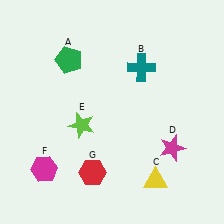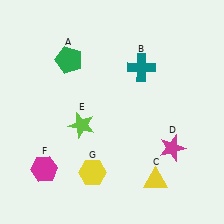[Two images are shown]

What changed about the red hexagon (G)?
In Image 1, G is red. In Image 2, it changed to yellow.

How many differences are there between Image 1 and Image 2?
There is 1 difference between the two images.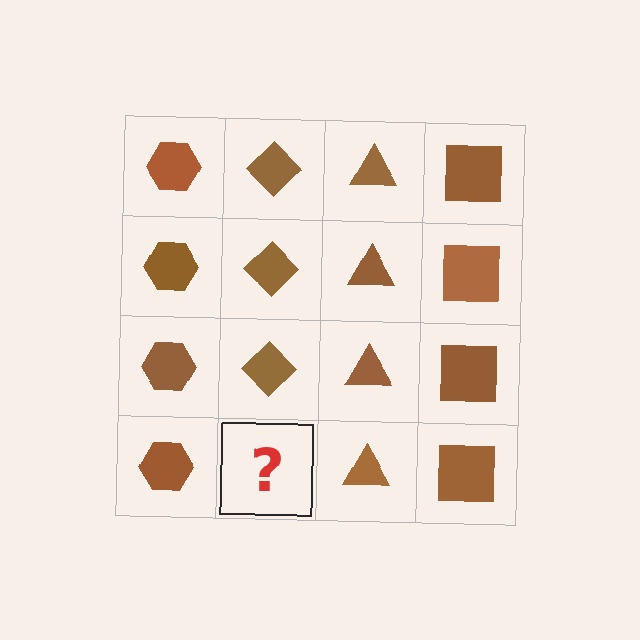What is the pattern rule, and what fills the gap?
The rule is that each column has a consistent shape. The gap should be filled with a brown diamond.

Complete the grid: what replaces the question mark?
The question mark should be replaced with a brown diamond.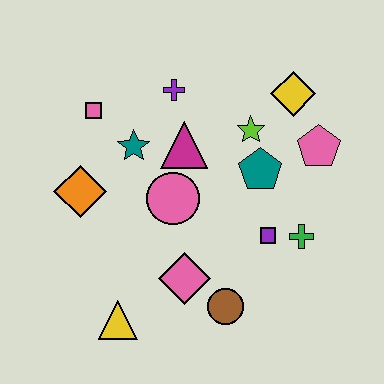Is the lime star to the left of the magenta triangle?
No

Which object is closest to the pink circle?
The magenta triangle is closest to the pink circle.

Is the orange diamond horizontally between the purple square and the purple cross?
No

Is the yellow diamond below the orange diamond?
No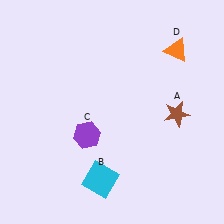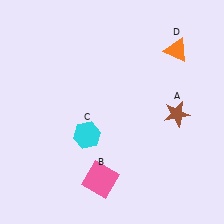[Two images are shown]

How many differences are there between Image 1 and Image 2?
There are 2 differences between the two images.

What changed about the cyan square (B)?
In Image 1, B is cyan. In Image 2, it changed to pink.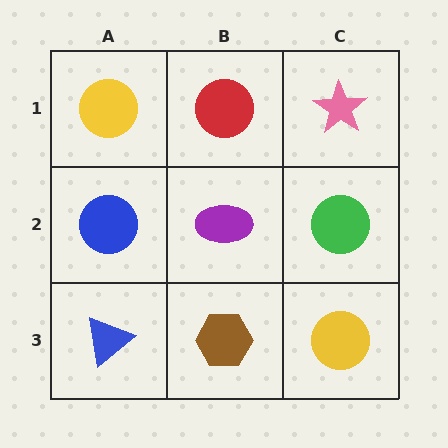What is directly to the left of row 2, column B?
A blue circle.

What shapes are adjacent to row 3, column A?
A blue circle (row 2, column A), a brown hexagon (row 3, column B).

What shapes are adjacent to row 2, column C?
A pink star (row 1, column C), a yellow circle (row 3, column C), a purple ellipse (row 2, column B).